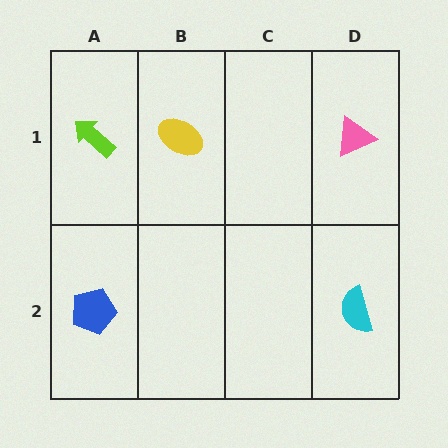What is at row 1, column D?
A pink triangle.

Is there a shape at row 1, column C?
No, that cell is empty.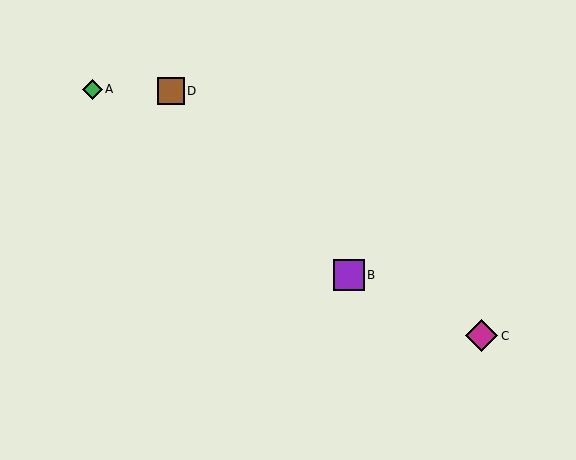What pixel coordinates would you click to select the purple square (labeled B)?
Click at (349, 275) to select the purple square B.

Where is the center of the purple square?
The center of the purple square is at (349, 275).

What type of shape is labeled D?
Shape D is a brown square.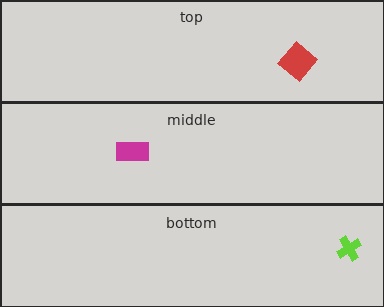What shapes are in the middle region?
The magenta rectangle.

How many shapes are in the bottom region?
1.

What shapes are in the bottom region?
The lime cross.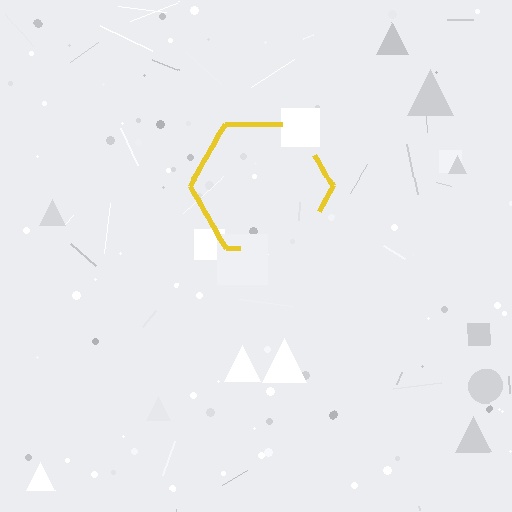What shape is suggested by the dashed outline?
The dashed outline suggests a hexagon.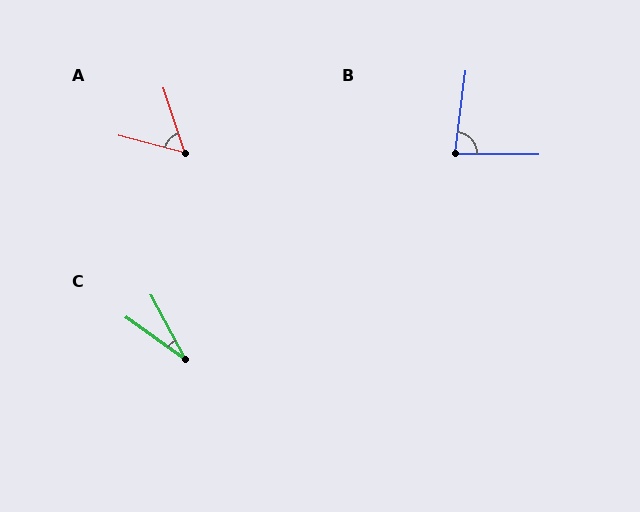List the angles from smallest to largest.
C (26°), A (57°), B (83°).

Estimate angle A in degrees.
Approximately 57 degrees.